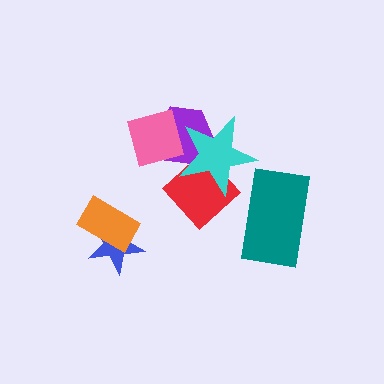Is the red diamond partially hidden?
Yes, it is partially covered by another shape.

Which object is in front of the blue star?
The orange rectangle is in front of the blue star.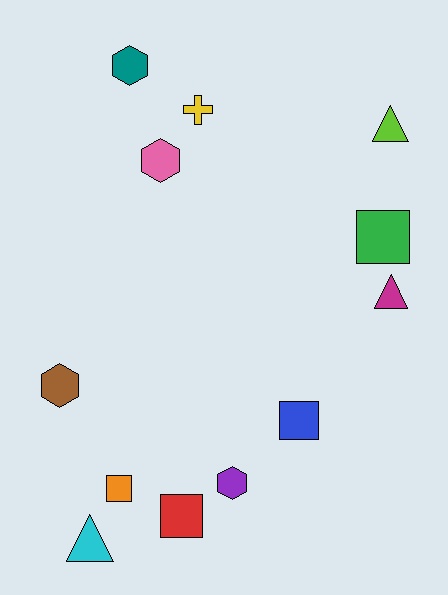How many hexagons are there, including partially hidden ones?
There are 4 hexagons.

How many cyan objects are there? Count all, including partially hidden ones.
There is 1 cyan object.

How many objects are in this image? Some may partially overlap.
There are 12 objects.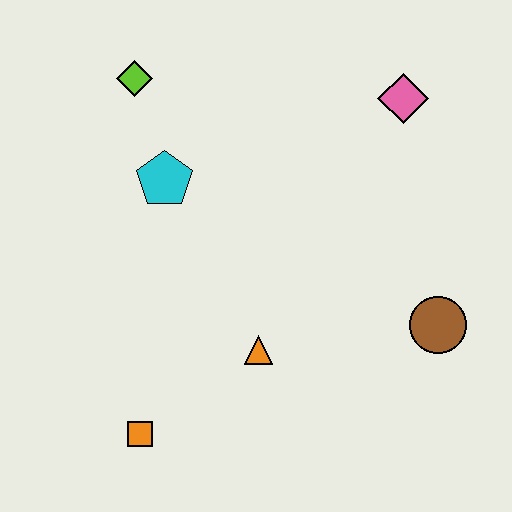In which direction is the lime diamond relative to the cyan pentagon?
The lime diamond is above the cyan pentagon.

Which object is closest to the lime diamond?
The cyan pentagon is closest to the lime diamond.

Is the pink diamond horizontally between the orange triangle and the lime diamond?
No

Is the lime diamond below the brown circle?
No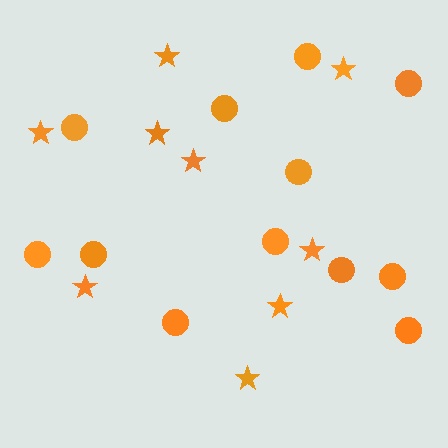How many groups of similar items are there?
There are 2 groups: one group of stars (9) and one group of circles (12).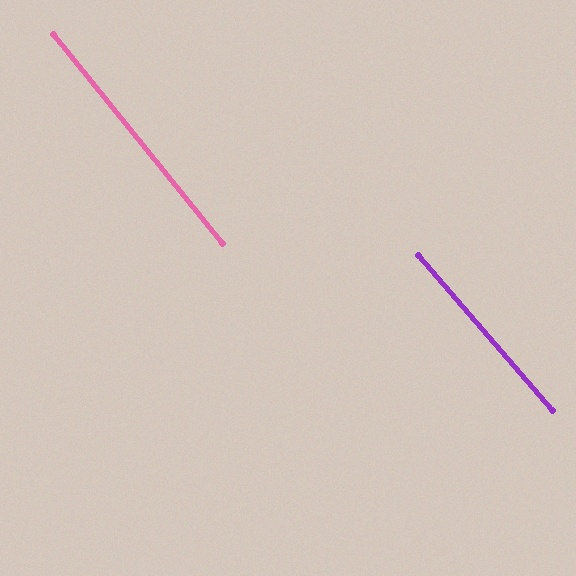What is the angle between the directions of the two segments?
Approximately 2 degrees.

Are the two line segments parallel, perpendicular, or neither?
Parallel — their directions differ by only 1.9°.